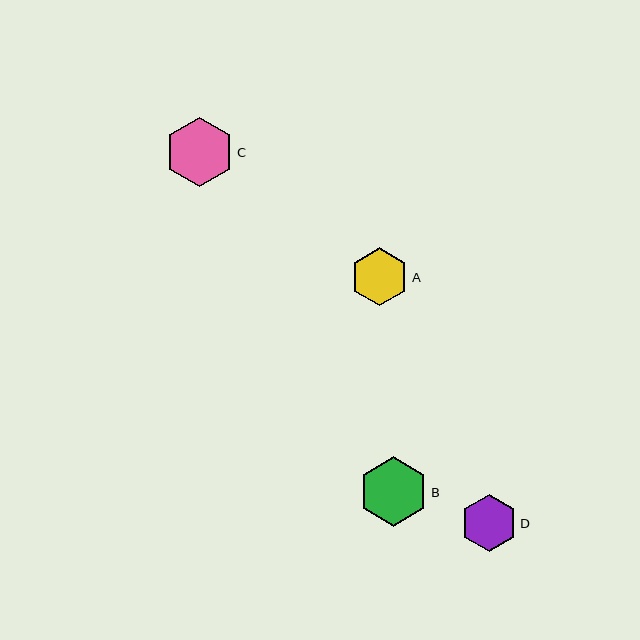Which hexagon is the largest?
Hexagon B is the largest with a size of approximately 70 pixels.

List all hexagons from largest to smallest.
From largest to smallest: B, C, A, D.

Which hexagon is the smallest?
Hexagon D is the smallest with a size of approximately 57 pixels.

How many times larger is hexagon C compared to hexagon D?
Hexagon C is approximately 1.2 times the size of hexagon D.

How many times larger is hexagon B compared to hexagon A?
Hexagon B is approximately 1.2 times the size of hexagon A.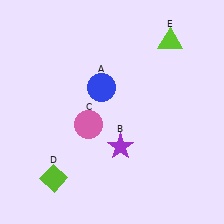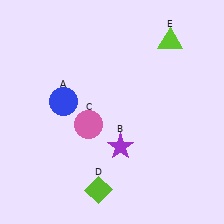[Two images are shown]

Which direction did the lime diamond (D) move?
The lime diamond (D) moved right.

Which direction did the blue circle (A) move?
The blue circle (A) moved left.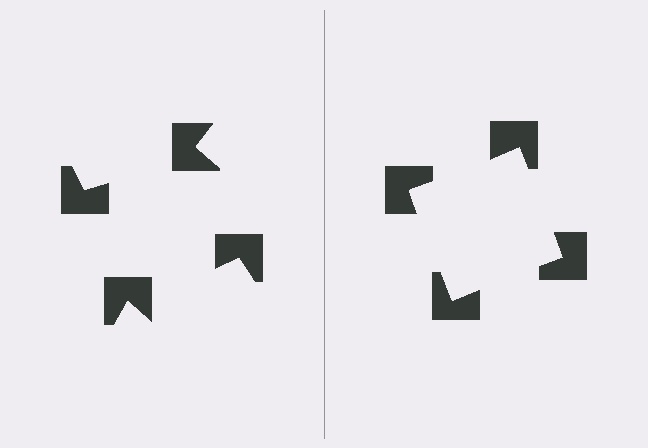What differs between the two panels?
The notched squares are positioned identically on both sides; only the wedge orientations differ. On the right they align to a square; on the left they are misaligned.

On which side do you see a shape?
An illusory square appears on the right side. On the left side the wedge cuts are rotated, so no coherent shape forms.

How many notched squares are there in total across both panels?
8 — 4 on each side.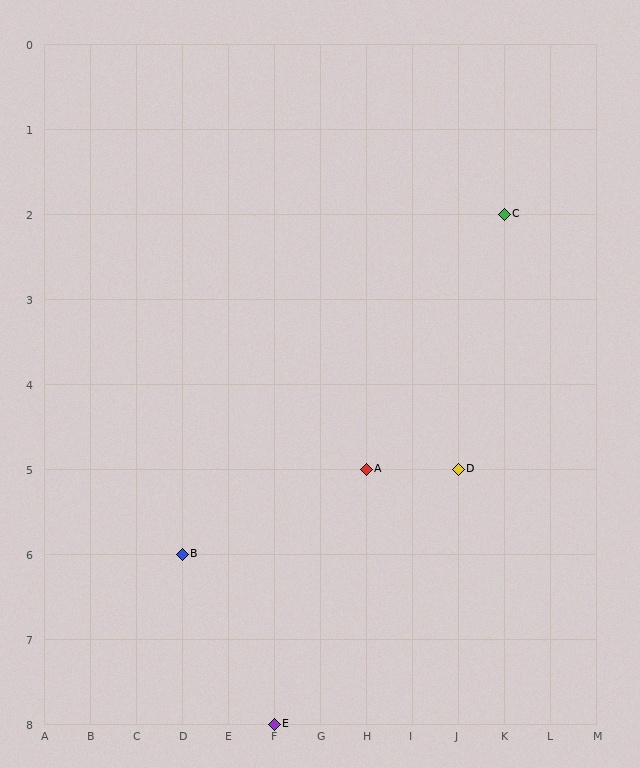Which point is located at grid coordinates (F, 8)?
Point E is at (F, 8).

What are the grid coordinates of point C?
Point C is at grid coordinates (K, 2).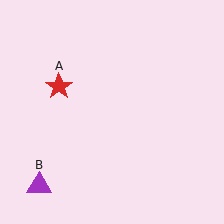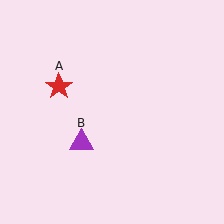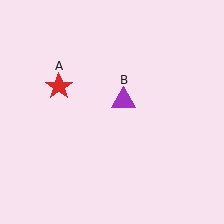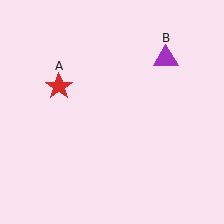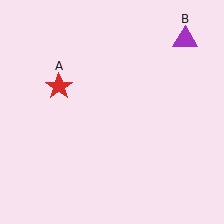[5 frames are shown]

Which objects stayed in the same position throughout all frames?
Red star (object A) remained stationary.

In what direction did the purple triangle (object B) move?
The purple triangle (object B) moved up and to the right.